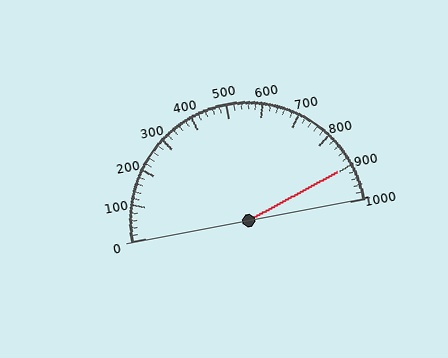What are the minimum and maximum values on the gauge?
The gauge ranges from 0 to 1000.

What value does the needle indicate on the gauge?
The needle indicates approximately 900.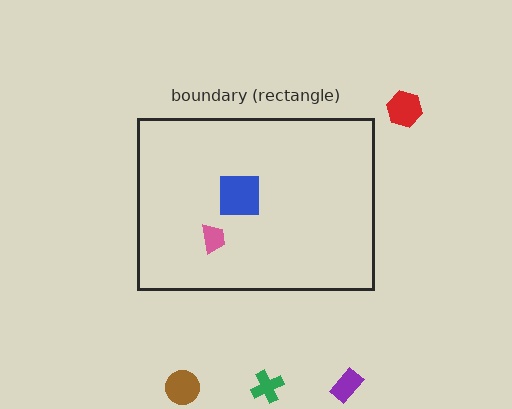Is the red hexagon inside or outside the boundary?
Outside.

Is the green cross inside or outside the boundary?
Outside.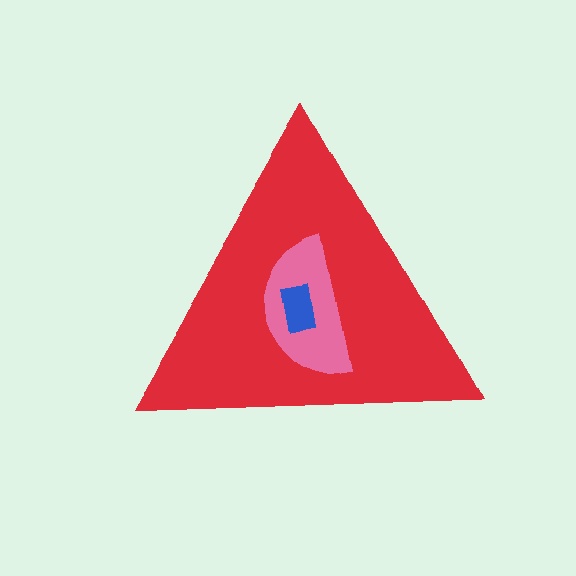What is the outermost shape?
The red triangle.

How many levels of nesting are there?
3.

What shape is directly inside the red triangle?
The pink semicircle.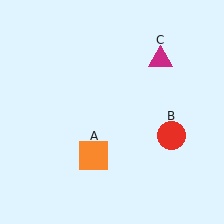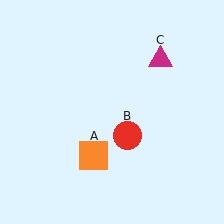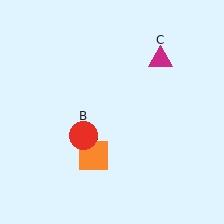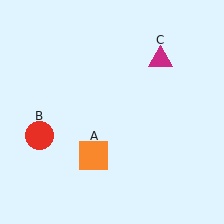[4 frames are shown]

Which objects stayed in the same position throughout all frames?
Orange square (object A) and magenta triangle (object C) remained stationary.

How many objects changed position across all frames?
1 object changed position: red circle (object B).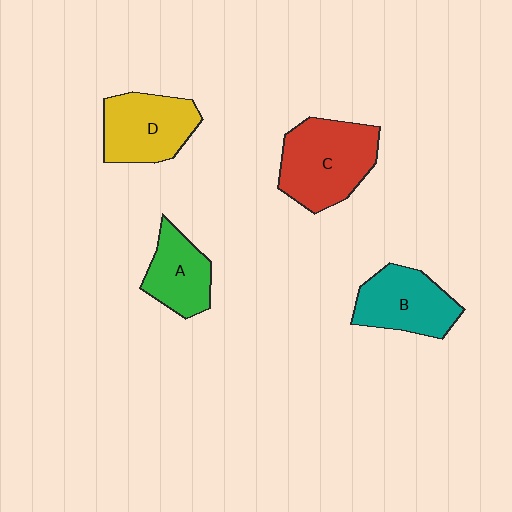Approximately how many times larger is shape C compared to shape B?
Approximately 1.3 times.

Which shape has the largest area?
Shape C (red).